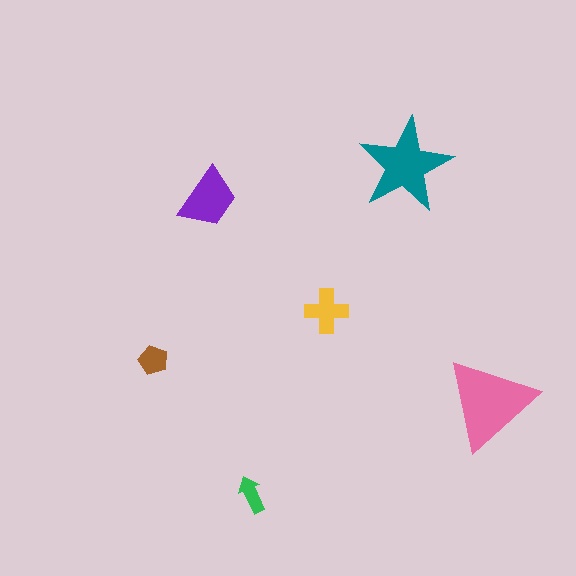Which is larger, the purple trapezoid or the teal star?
The teal star.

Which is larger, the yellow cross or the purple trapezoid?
The purple trapezoid.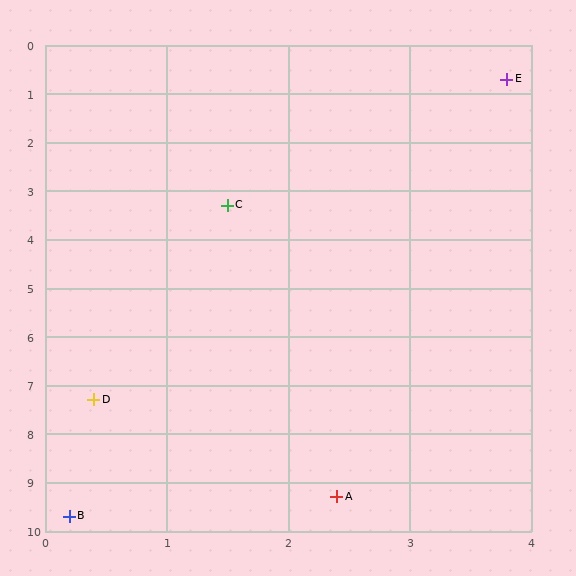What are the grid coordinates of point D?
Point D is at approximately (0.4, 7.3).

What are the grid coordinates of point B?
Point B is at approximately (0.2, 9.7).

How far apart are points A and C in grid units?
Points A and C are about 6.1 grid units apart.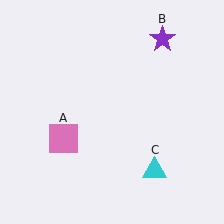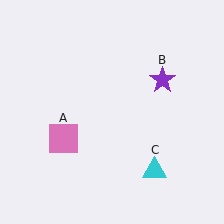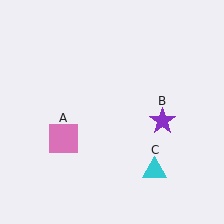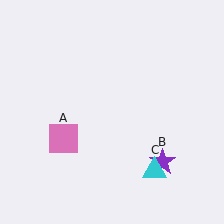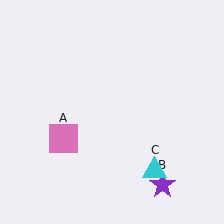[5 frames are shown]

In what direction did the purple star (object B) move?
The purple star (object B) moved down.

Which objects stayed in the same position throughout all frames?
Pink square (object A) and cyan triangle (object C) remained stationary.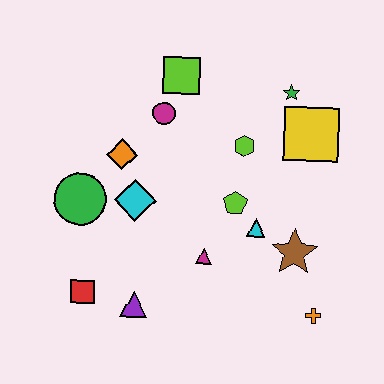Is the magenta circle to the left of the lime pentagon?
Yes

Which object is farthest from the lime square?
The orange cross is farthest from the lime square.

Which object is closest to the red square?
The purple triangle is closest to the red square.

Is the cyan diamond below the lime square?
Yes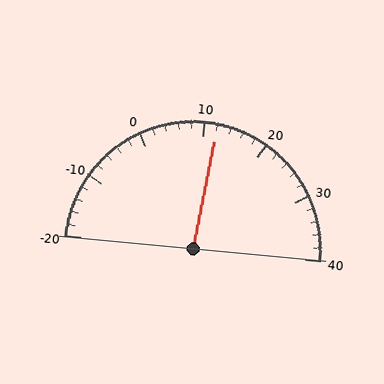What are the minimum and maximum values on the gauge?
The gauge ranges from -20 to 40.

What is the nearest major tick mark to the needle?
The nearest major tick mark is 10.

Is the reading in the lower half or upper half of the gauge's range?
The reading is in the upper half of the range (-20 to 40).